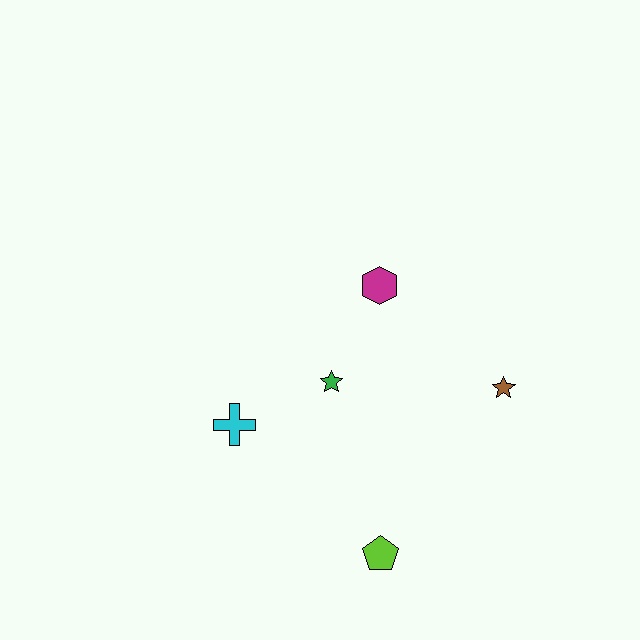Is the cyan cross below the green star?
Yes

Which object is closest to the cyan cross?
The green star is closest to the cyan cross.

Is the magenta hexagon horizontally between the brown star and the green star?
Yes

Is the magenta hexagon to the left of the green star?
No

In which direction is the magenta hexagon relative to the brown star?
The magenta hexagon is to the left of the brown star.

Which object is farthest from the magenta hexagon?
The lime pentagon is farthest from the magenta hexagon.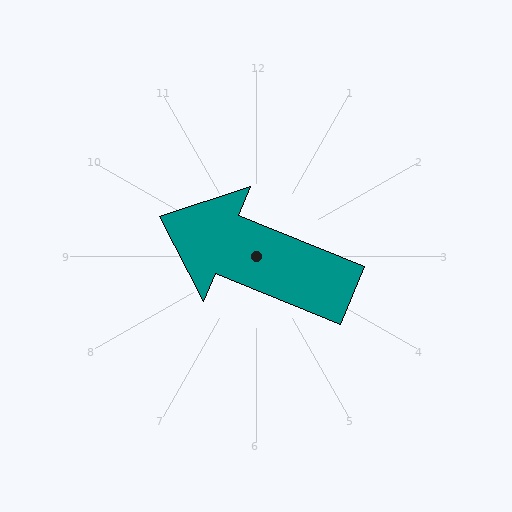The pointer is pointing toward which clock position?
Roughly 10 o'clock.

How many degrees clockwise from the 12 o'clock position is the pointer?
Approximately 292 degrees.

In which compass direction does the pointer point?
West.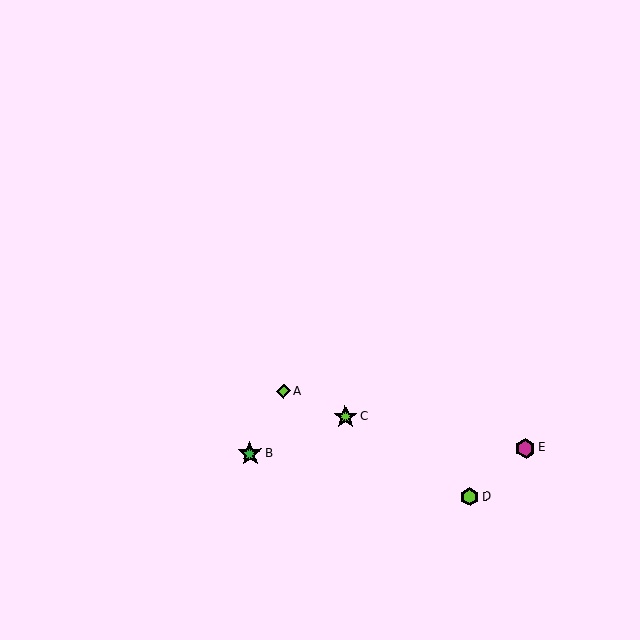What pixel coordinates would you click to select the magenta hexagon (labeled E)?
Click at (525, 448) to select the magenta hexagon E.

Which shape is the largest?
The green star (labeled B) is the largest.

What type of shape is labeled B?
Shape B is a green star.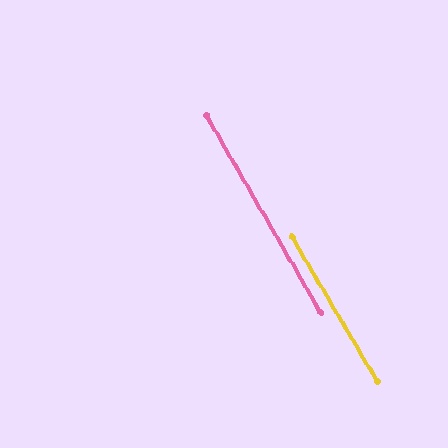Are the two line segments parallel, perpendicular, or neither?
Parallel — their directions differ by only 0.4°.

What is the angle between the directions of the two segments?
Approximately 0 degrees.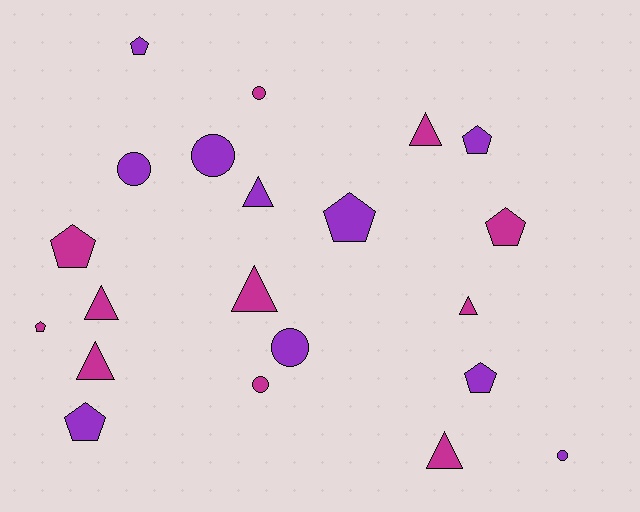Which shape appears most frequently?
Pentagon, with 8 objects.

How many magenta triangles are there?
There are 6 magenta triangles.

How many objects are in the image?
There are 21 objects.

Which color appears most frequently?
Magenta, with 11 objects.